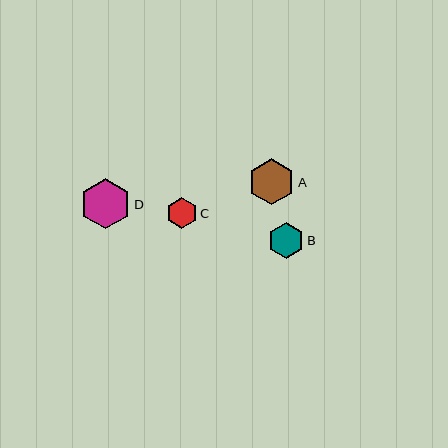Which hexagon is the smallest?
Hexagon C is the smallest with a size of approximately 32 pixels.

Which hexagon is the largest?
Hexagon D is the largest with a size of approximately 51 pixels.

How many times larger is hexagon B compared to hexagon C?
Hexagon B is approximately 1.1 times the size of hexagon C.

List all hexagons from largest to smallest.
From largest to smallest: D, A, B, C.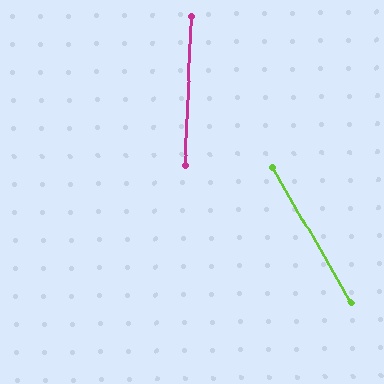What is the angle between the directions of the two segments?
Approximately 33 degrees.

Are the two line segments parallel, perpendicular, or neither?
Neither parallel nor perpendicular — they differ by about 33°.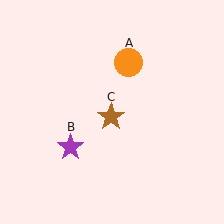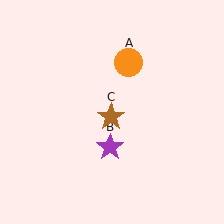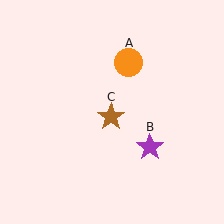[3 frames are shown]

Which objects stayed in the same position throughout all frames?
Orange circle (object A) and brown star (object C) remained stationary.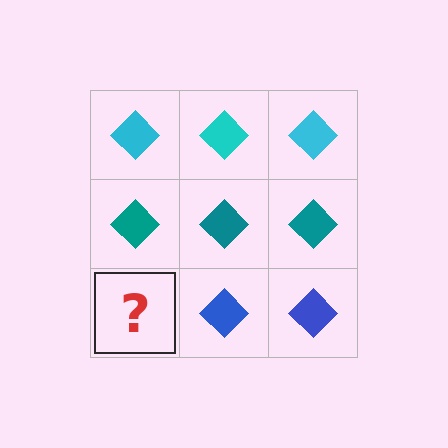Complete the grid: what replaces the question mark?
The question mark should be replaced with a blue diamond.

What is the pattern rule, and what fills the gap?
The rule is that each row has a consistent color. The gap should be filled with a blue diamond.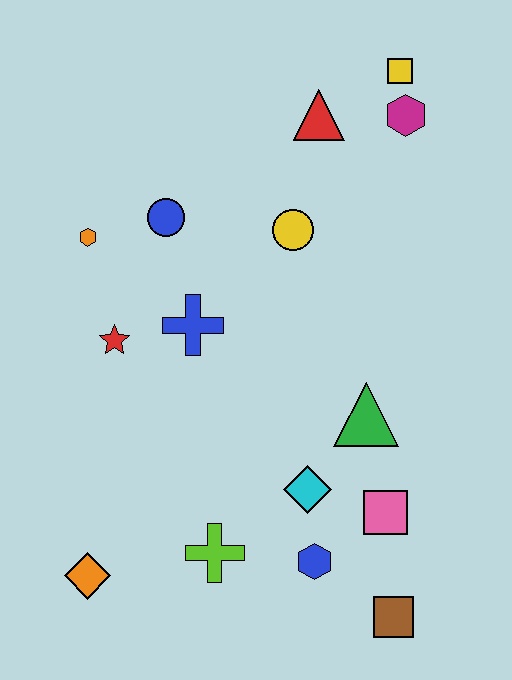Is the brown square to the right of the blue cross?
Yes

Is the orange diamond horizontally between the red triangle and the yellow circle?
No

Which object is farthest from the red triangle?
The orange diamond is farthest from the red triangle.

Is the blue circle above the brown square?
Yes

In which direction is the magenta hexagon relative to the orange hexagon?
The magenta hexagon is to the right of the orange hexagon.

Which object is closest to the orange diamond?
The lime cross is closest to the orange diamond.